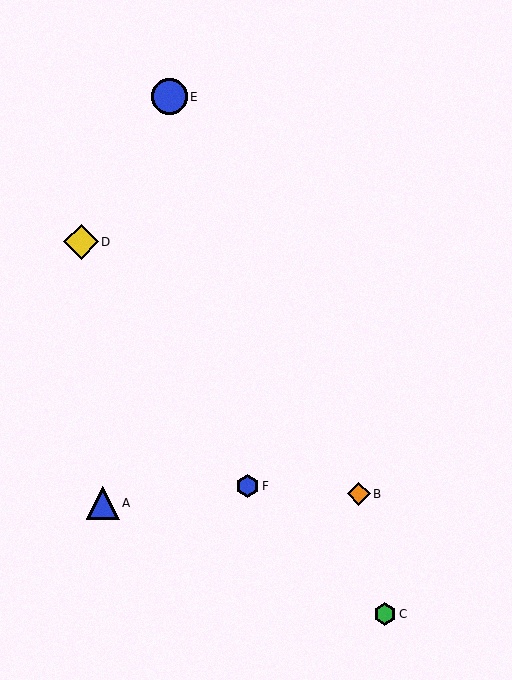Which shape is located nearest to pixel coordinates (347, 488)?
The orange diamond (labeled B) at (359, 494) is nearest to that location.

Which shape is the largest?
The blue circle (labeled E) is the largest.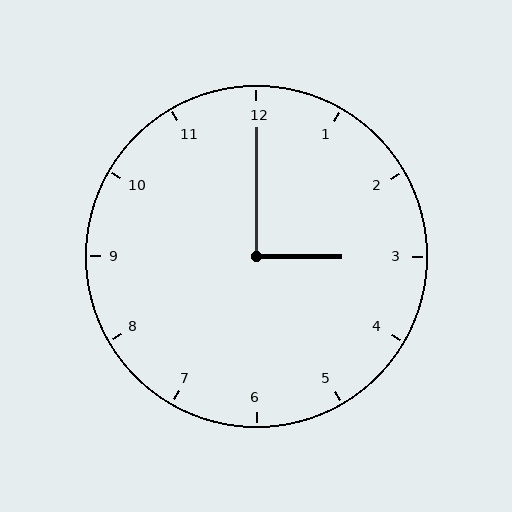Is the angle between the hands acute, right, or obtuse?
It is right.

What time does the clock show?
3:00.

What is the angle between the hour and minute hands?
Approximately 90 degrees.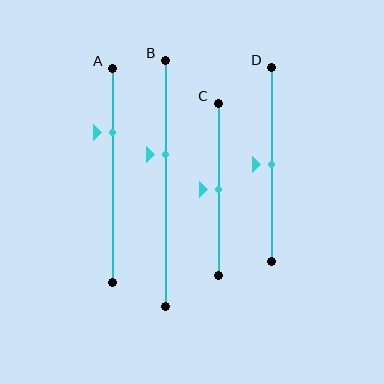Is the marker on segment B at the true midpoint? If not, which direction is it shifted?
No, the marker on segment B is shifted upward by about 12% of the segment length.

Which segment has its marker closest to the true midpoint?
Segment C has its marker closest to the true midpoint.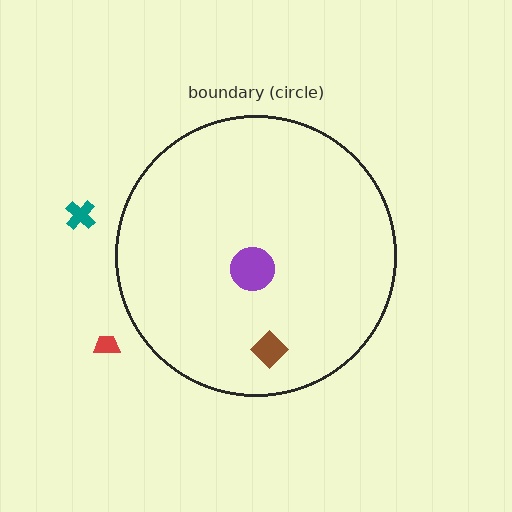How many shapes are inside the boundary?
2 inside, 2 outside.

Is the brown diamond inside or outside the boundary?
Inside.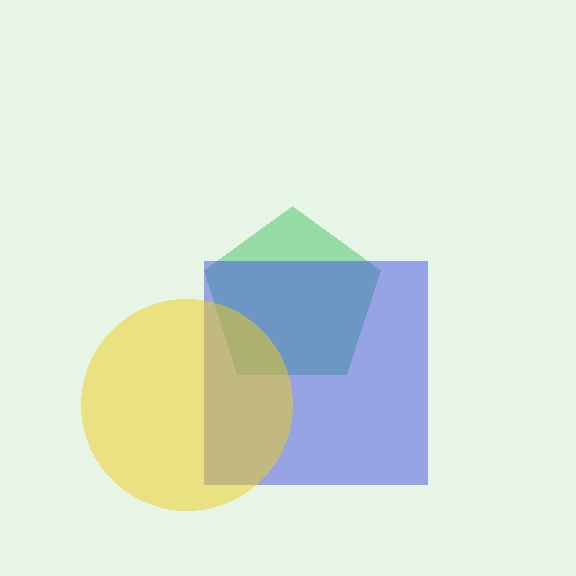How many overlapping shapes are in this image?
There are 3 overlapping shapes in the image.